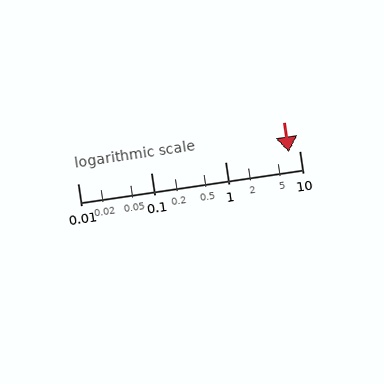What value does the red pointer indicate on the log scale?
The pointer indicates approximately 7.3.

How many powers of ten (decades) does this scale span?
The scale spans 3 decades, from 0.01 to 10.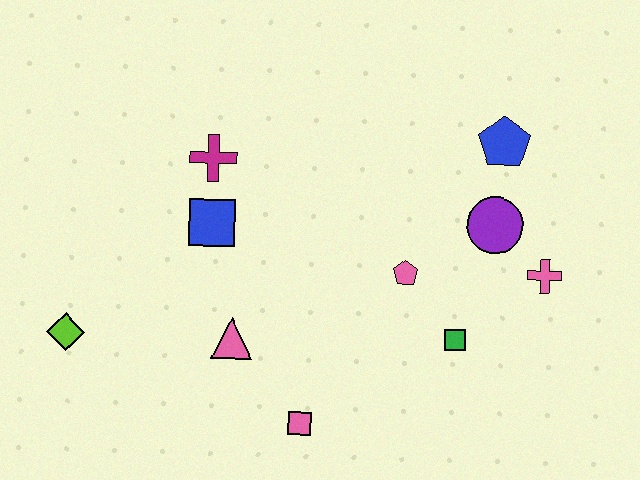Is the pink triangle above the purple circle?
No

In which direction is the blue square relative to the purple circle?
The blue square is to the left of the purple circle.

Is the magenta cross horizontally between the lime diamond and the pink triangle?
Yes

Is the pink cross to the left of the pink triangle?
No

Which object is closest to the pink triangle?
The pink square is closest to the pink triangle.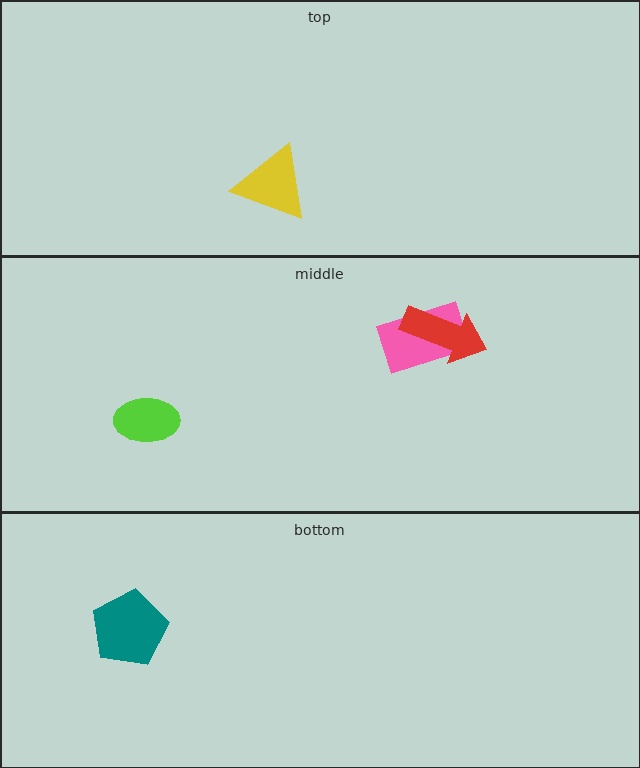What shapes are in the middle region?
The pink rectangle, the lime ellipse, the red arrow.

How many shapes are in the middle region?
3.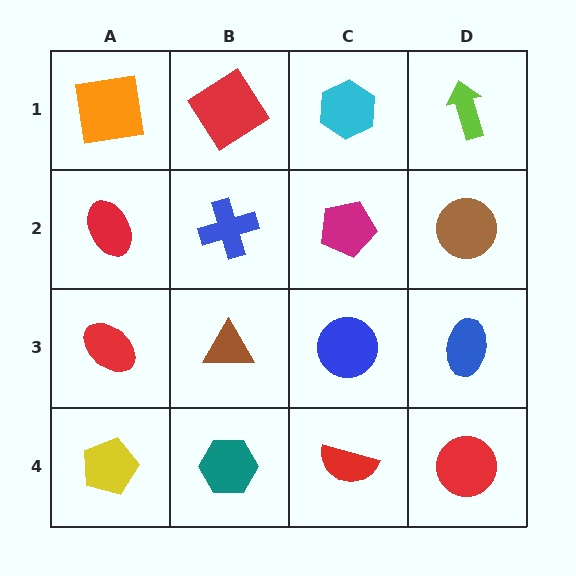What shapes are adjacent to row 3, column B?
A blue cross (row 2, column B), a teal hexagon (row 4, column B), a red ellipse (row 3, column A), a blue circle (row 3, column C).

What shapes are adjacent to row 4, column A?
A red ellipse (row 3, column A), a teal hexagon (row 4, column B).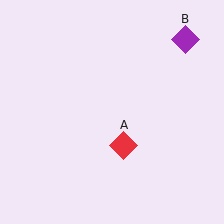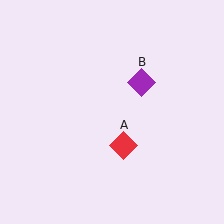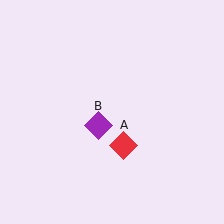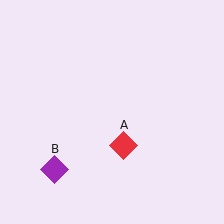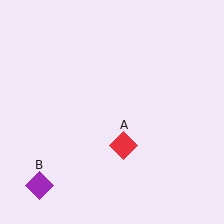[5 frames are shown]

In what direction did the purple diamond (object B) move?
The purple diamond (object B) moved down and to the left.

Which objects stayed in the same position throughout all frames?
Red diamond (object A) remained stationary.